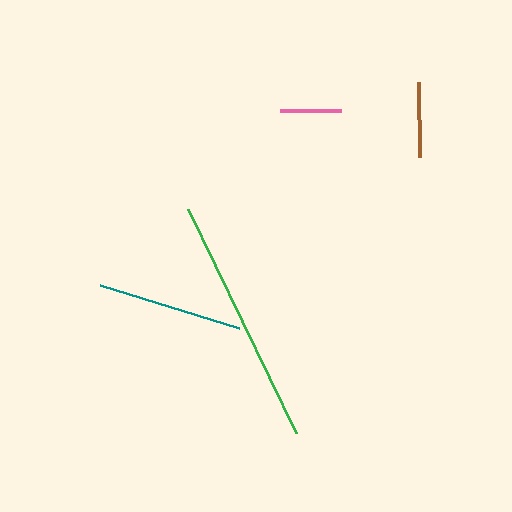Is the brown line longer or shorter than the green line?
The green line is longer than the brown line.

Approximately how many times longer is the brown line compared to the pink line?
The brown line is approximately 1.2 times the length of the pink line.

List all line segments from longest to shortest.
From longest to shortest: green, teal, brown, pink.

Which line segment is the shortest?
The pink line is the shortest at approximately 61 pixels.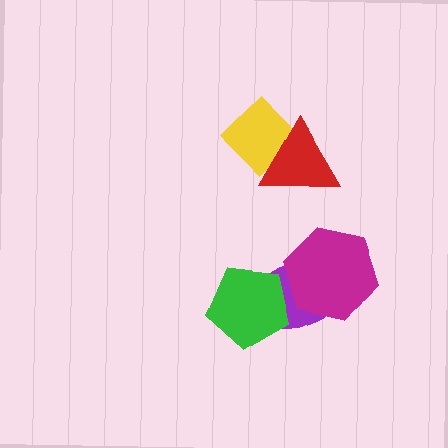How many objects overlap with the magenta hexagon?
1 object overlaps with the magenta hexagon.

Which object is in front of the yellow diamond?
The red triangle is in front of the yellow diamond.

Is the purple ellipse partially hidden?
Yes, it is partially covered by another shape.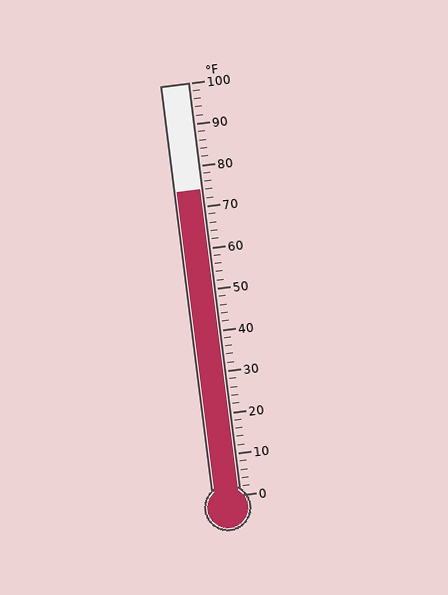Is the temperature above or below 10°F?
The temperature is above 10°F.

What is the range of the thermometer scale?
The thermometer scale ranges from 0°F to 100°F.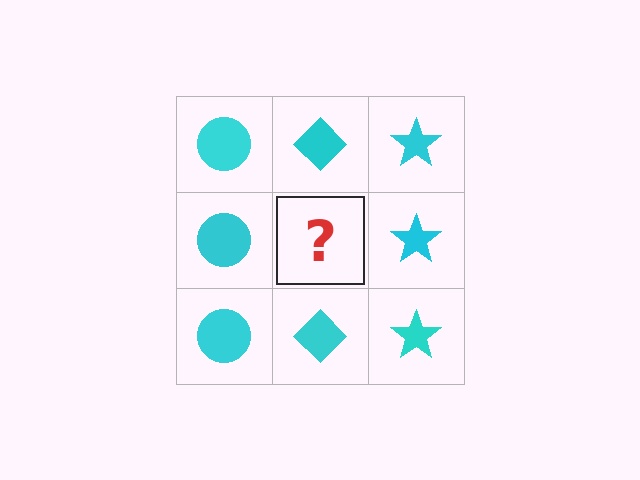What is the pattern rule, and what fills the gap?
The rule is that each column has a consistent shape. The gap should be filled with a cyan diamond.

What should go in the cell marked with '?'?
The missing cell should contain a cyan diamond.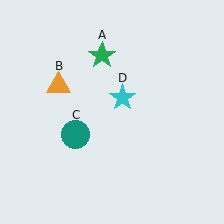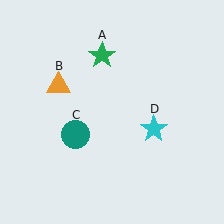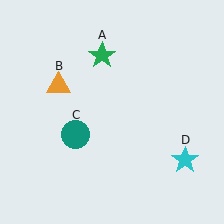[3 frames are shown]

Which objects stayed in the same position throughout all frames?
Green star (object A) and orange triangle (object B) and teal circle (object C) remained stationary.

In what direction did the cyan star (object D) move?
The cyan star (object D) moved down and to the right.